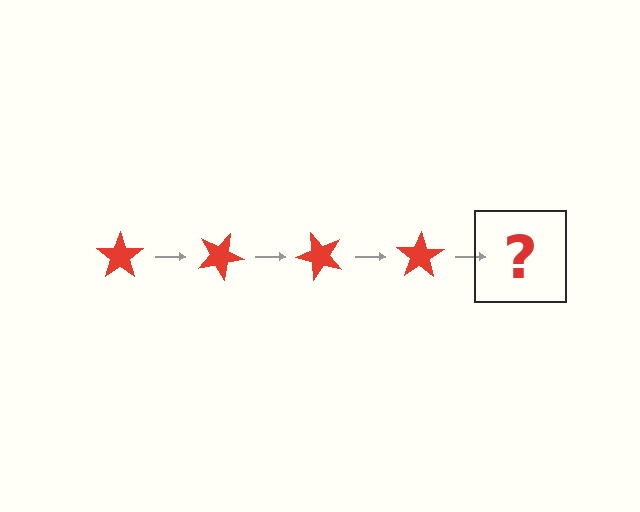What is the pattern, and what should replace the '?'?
The pattern is that the star rotates 25 degrees each step. The '?' should be a red star rotated 100 degrees.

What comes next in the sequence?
The next element should be a red star rotated 100 degrees.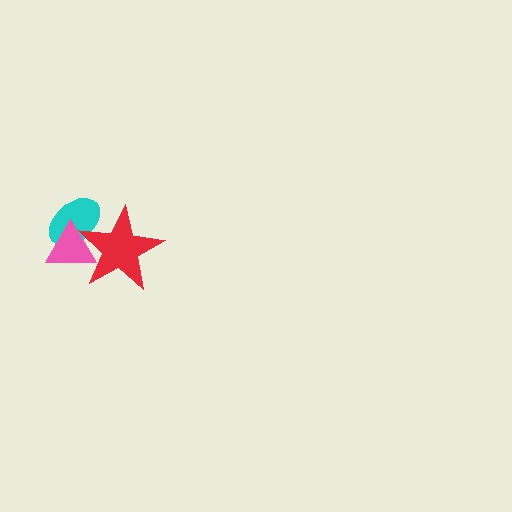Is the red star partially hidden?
Yes, it is partially covered by another shape.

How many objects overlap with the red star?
2 objects overlap with the red star.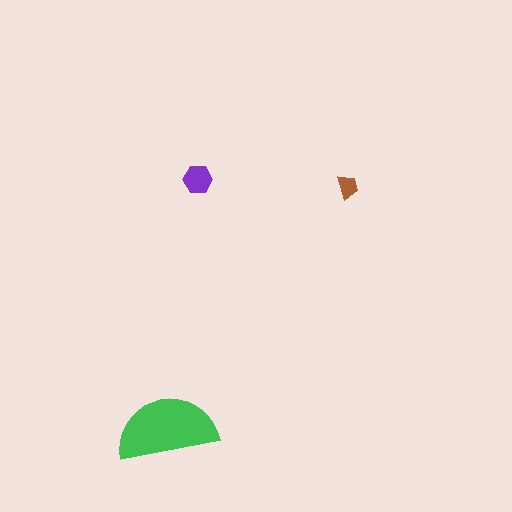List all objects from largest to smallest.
The green semicircle, the purple hexagon, the brown trapezoid.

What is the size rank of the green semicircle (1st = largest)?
1st.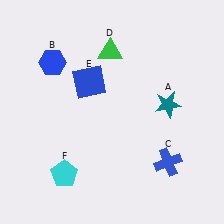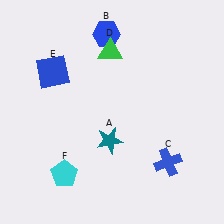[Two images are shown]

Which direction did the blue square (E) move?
The blue square (E) moved left.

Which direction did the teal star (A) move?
The teal star (A) moved left.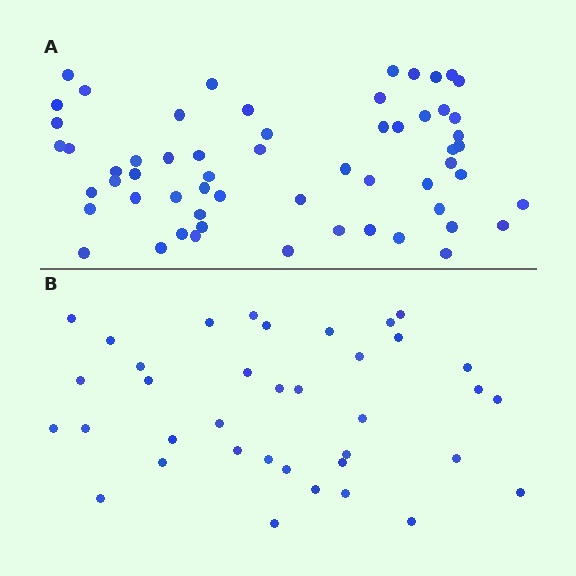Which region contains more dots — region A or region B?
Region A (the top region) has more dots.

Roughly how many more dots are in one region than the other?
Region A has approximately 20 more dots than region B.